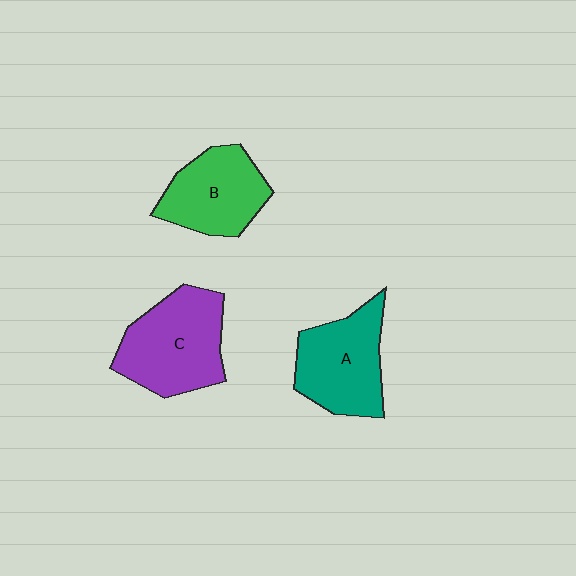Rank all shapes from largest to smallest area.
From largest to smallest: C (purple), A (teal), B (green).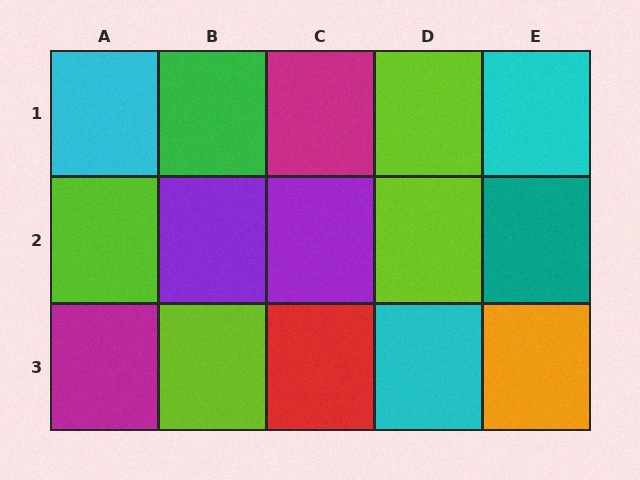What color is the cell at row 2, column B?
Purple.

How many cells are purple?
2 cells are purple.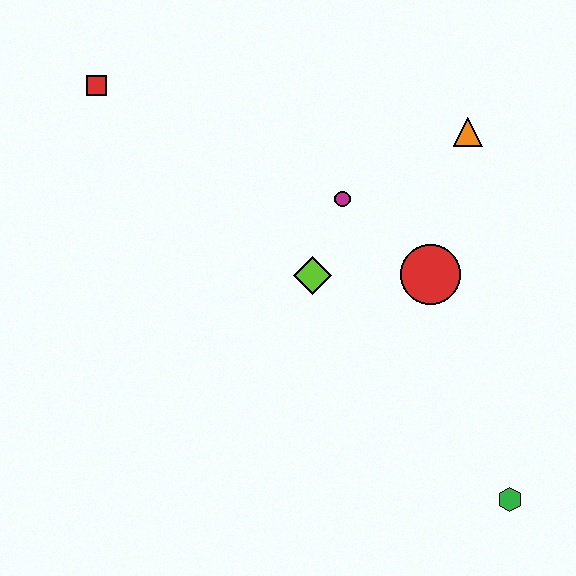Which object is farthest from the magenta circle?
The green hexagon is farthest from the magenta circle.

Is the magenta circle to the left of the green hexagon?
Yes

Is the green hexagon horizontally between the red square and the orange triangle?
No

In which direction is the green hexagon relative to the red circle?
The green hexagon is below the red circle.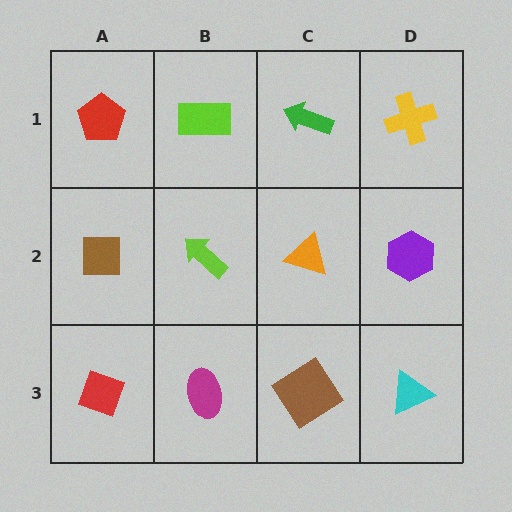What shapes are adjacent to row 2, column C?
A green arrow (row 1, column C), a brown diamond (row 3, column C), a lime arrow (row 2, column B), a purple hexagon (row 2, column D).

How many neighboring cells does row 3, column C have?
3.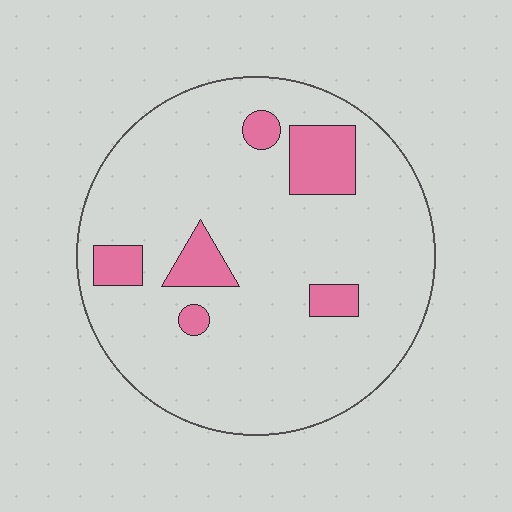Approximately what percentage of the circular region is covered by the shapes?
Approximately 15%.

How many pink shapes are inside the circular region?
6.